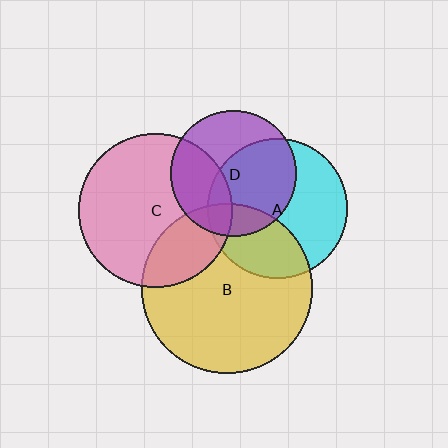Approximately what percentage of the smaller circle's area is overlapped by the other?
Approximately 35%.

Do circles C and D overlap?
Yes.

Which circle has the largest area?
Circle B (yellow).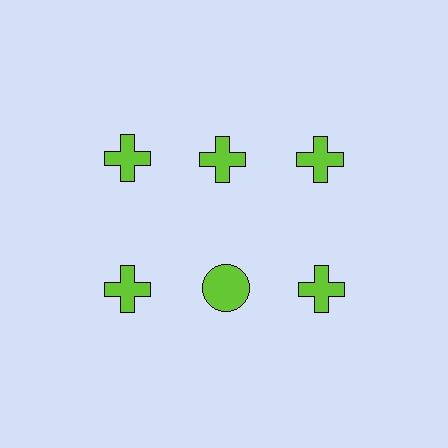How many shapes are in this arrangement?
There are 6 shapes arranged in a grid pattern.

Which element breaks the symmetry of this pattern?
The lime circle in the second row, second from left column breaks the symmetry. All other shapes are lime crosses.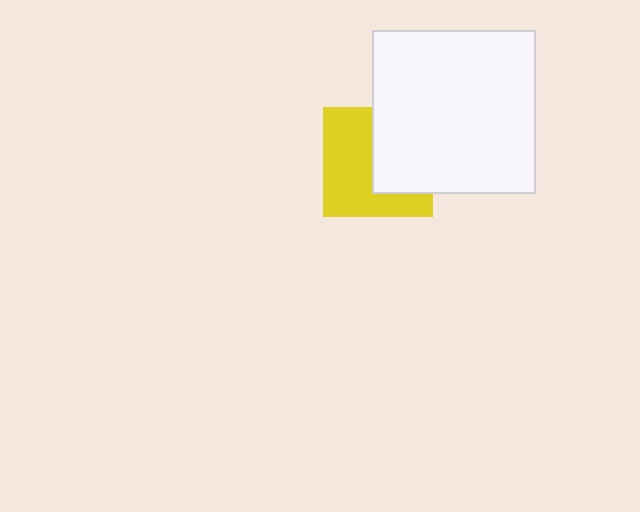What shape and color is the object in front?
The object in front is a white square.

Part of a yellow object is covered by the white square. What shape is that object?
It is a square.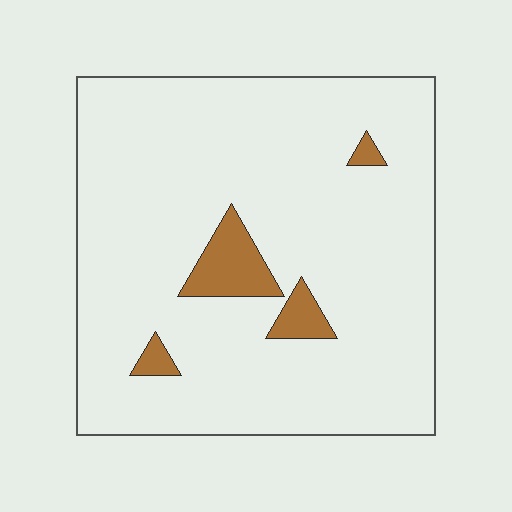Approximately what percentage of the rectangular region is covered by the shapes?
Approximately 5%.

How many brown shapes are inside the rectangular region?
4.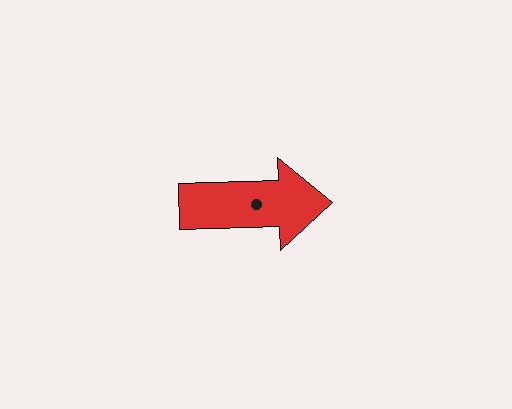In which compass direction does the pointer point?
East.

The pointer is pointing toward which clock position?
Roughly 3 o'clock.